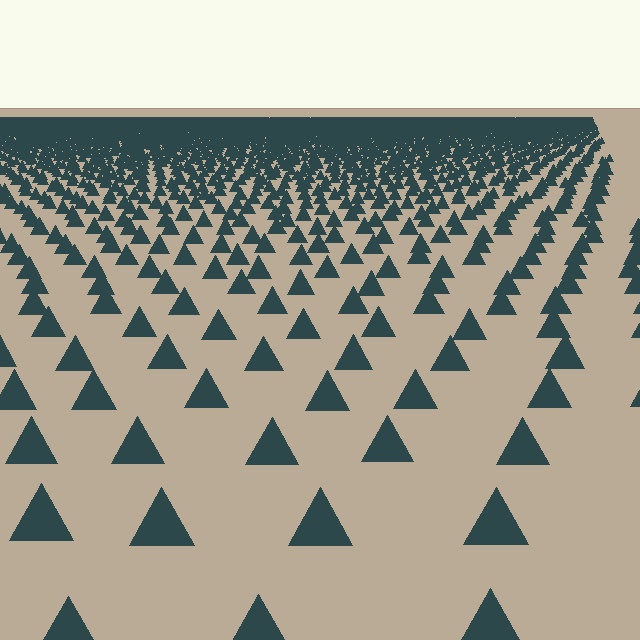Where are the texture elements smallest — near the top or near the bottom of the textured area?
Near the top.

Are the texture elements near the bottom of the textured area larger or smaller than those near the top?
Larger. Near the bottom, elements are closer to the viewer and appear at a bigger on-screen size.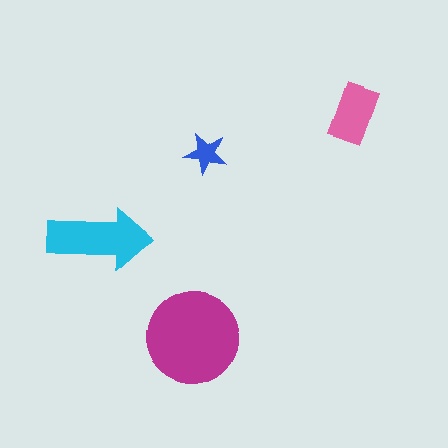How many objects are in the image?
There are 4 objects in the image.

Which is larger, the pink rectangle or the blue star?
The pink rectangle.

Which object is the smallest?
The blue star.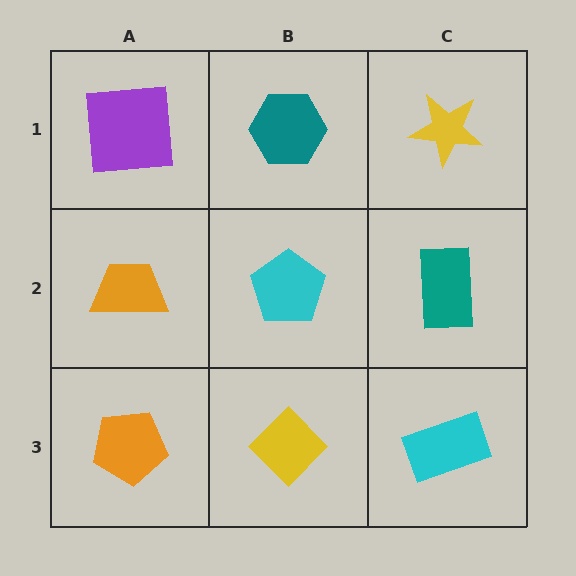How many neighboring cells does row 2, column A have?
3.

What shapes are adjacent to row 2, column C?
A yellow star (row 1, column C), a cyan rectangle (row 3, column C), a cyan pentagon (row 2, column B).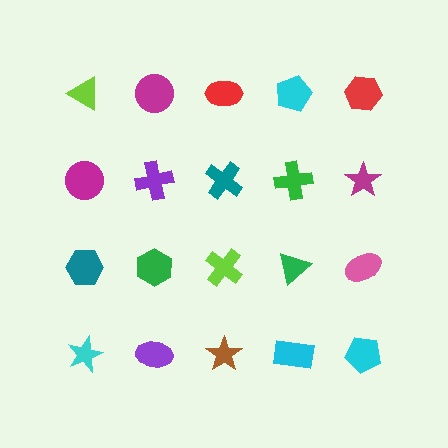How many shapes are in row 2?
5 shapes.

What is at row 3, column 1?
A teal hexagon.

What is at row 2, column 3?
A teal cross.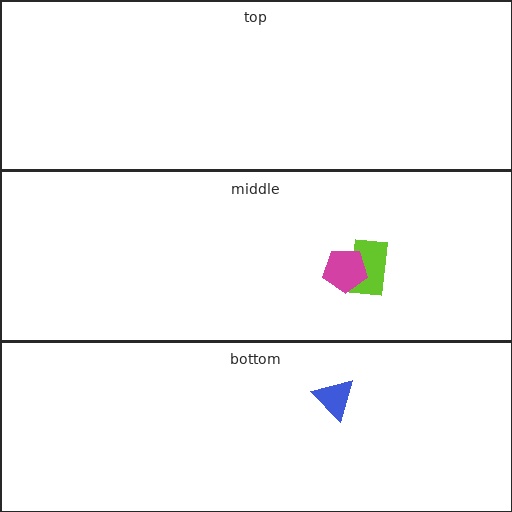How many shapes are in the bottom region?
1.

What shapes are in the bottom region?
The blue triangle.